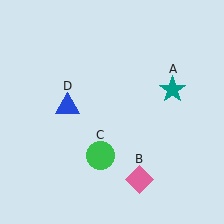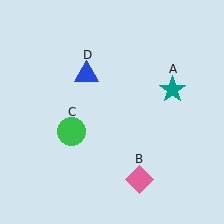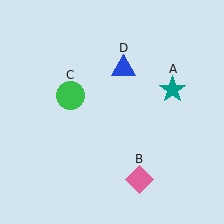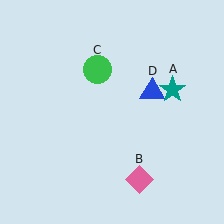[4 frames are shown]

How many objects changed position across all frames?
2 objects changed position: green circle (object C), blue triangle (object D).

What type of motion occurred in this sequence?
The green circle (object C), blue triangle (object D) rotated clockwise around the center of the scene.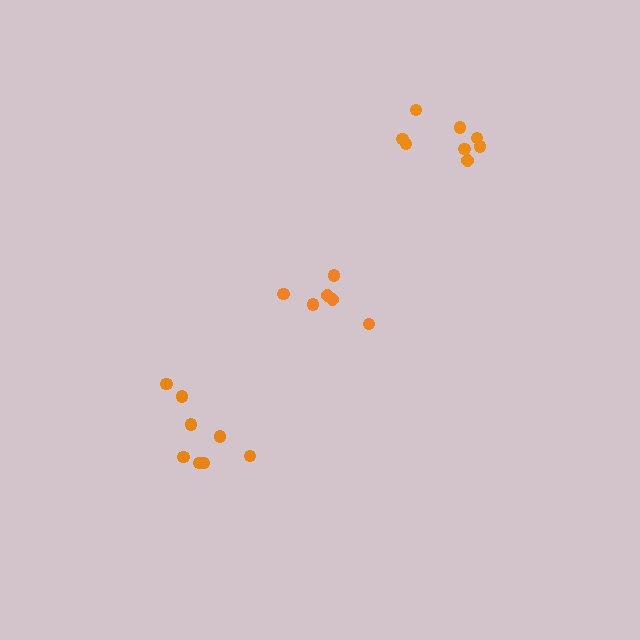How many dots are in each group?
Group 1: 8 dots, Group 2: 6 dots, Group 3: 8 dots (22 total).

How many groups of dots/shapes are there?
There are 3 groups.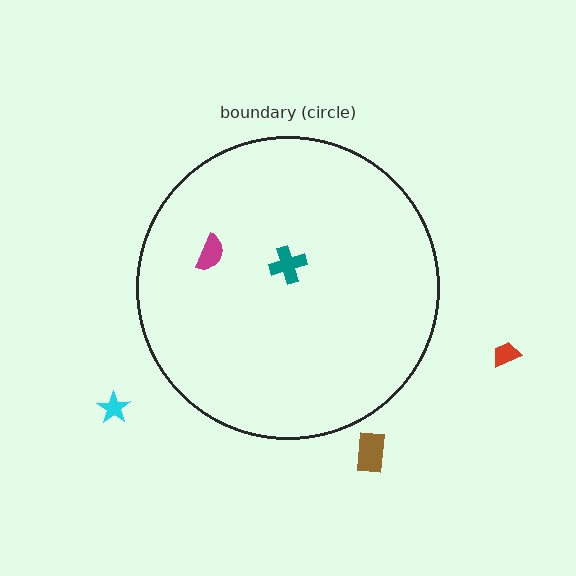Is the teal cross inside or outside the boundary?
Inside.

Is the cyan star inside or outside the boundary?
Outside.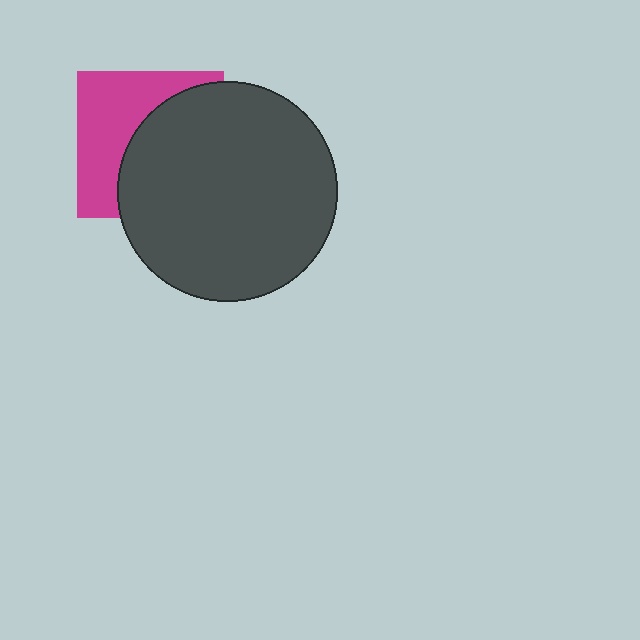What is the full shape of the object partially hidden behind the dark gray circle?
The partially hidden object is a magenta square.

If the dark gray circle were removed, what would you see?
You would see the complete magenta square.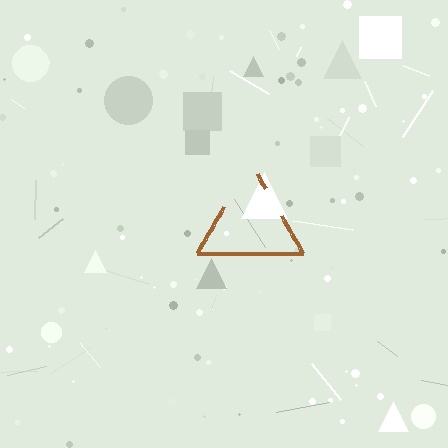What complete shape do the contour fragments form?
The contour fragments form a triangle.